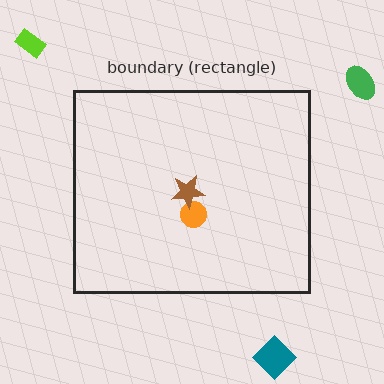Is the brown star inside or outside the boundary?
Inside.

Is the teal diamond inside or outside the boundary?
Outside.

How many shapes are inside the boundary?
2 inside, 3 outside.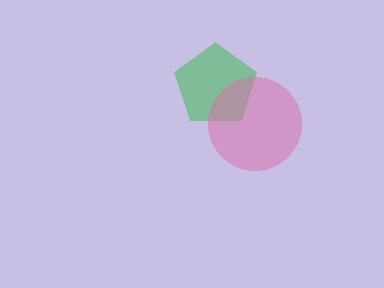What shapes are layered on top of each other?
The layered shapes are: a green pentagon, a pink circle.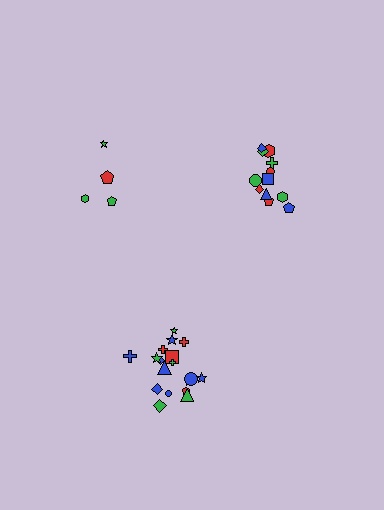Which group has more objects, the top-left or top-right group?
The top-right group.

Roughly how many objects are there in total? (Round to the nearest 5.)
Roughly 35 objects in total.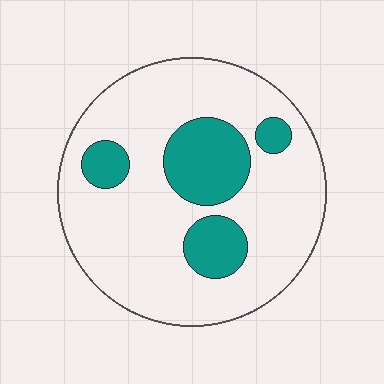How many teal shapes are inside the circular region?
4.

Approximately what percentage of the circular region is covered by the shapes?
Approximately 20%.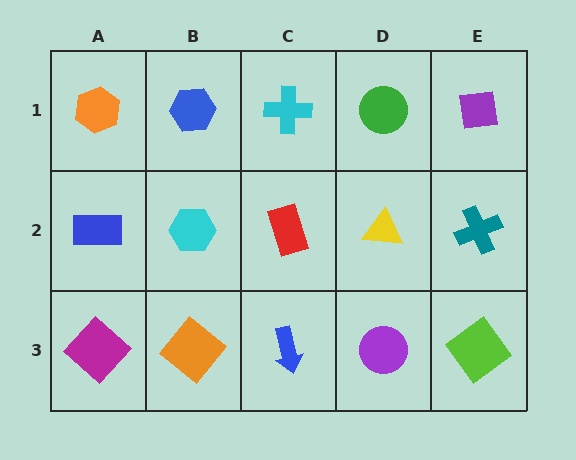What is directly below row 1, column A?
A blue rectangle.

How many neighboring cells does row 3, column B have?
3.